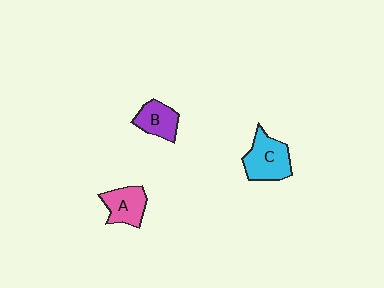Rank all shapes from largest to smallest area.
From largest to smallest: C (cyan), A (pink), B (purple).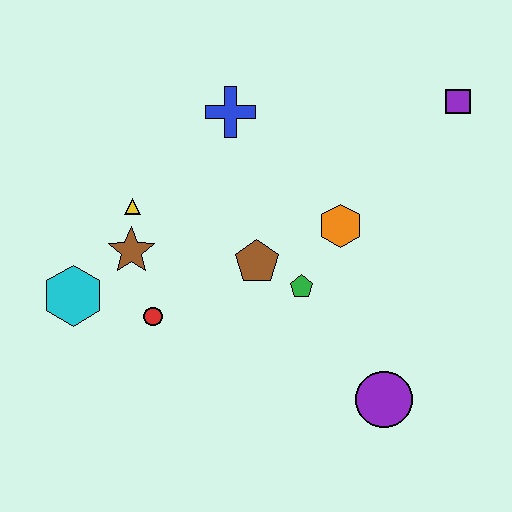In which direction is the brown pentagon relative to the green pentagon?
The brown pentagon is to the left of the green pentagon.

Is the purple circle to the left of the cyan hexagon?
No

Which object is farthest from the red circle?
The purple square is farthest from the red circle.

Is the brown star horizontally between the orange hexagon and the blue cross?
No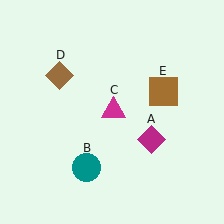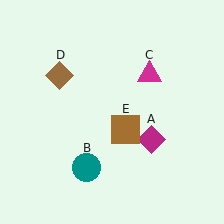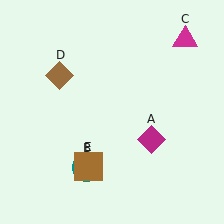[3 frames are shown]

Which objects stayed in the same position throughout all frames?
Magenta diamond (object A) and teal circle (object B) and brown diamond (object D) remained stationary.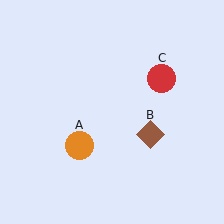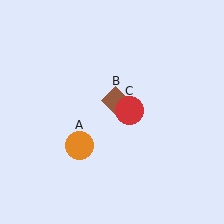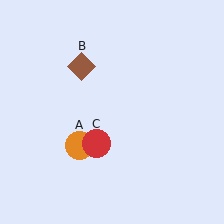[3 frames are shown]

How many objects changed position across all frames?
2 objects changed position: brown diamond (object B), red circle (object C).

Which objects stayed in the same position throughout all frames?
Orange circle (object A) remained stationary.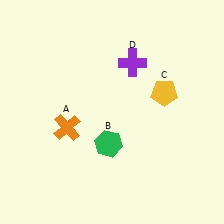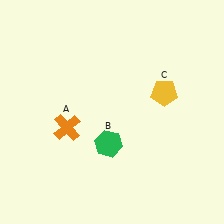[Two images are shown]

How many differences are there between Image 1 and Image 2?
There is 1 difference between the two images.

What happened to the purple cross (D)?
The purple cross (D) was removed in Image 2. It was in the top-right area of Image 1.